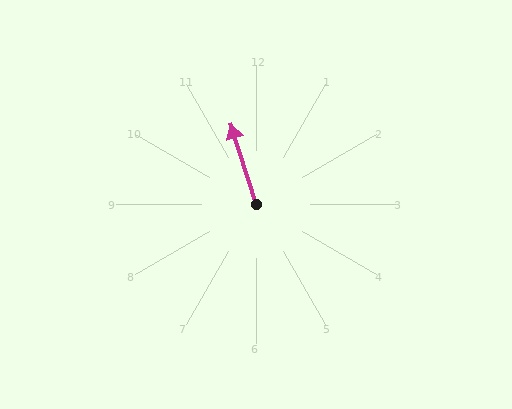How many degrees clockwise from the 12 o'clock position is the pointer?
Approximately 342 degrees.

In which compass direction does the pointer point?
North.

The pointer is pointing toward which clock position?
Roughly 11 o'clock.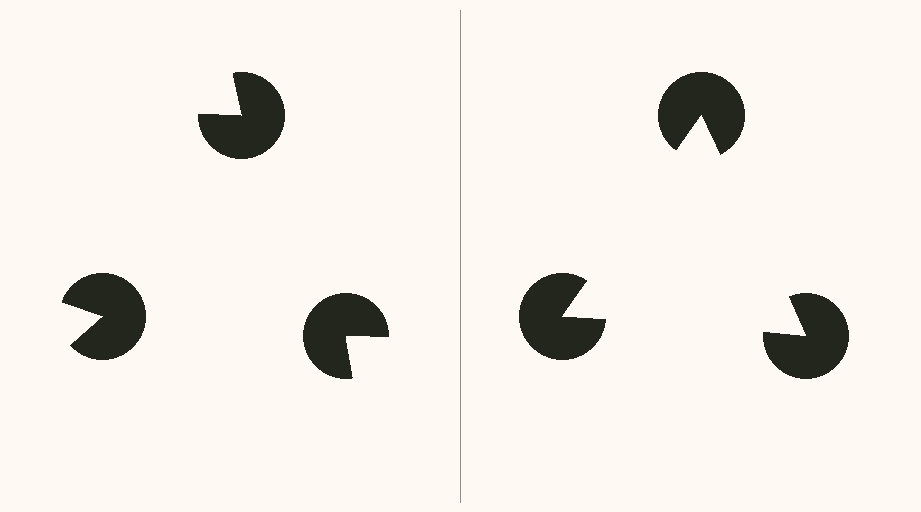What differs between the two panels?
The pac-man discs are positioned identically on both sides; only the wedge orientations differ. On the right they align to a triangle; on the left they are misaligned.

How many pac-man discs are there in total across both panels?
6 — 3 on each side.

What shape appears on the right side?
An illusory triangle.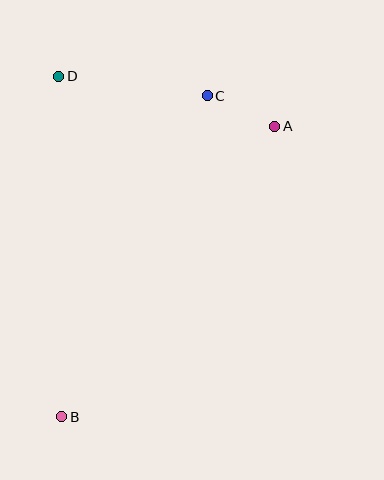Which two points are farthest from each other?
Points A and B are farthest from each other.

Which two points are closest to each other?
Points A and C are closest to each other.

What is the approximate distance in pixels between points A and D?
The distance between A and D is approximately 222 pixels.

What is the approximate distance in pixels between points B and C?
The distance between B and C is approximately 352 pixels.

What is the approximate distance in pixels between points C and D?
The distance between C and D is approximately 150 pixels.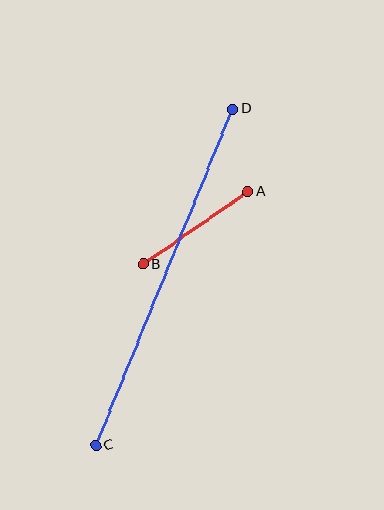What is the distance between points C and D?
The distance is approximately 363 pixels.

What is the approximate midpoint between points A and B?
The midpoint is at approximately (196, 228) pixels.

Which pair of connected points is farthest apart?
Points C and D are farthest apart.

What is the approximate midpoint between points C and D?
The midpoint is at approximately (164, 277) pixels.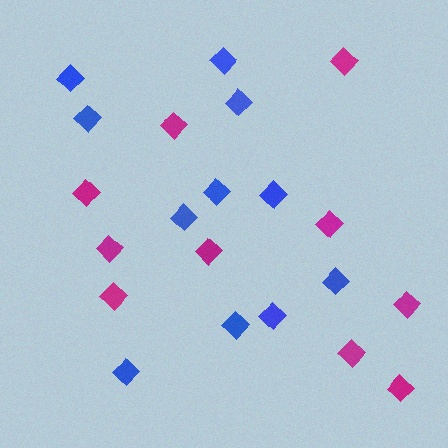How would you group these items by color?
There are 2 groups: one group of magenta diamonds (10) and one group of blue diamonds (11).